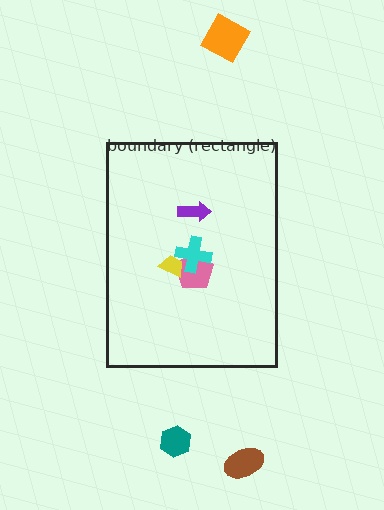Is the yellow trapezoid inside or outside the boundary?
Inside.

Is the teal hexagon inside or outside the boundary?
Outside.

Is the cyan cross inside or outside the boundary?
Inside.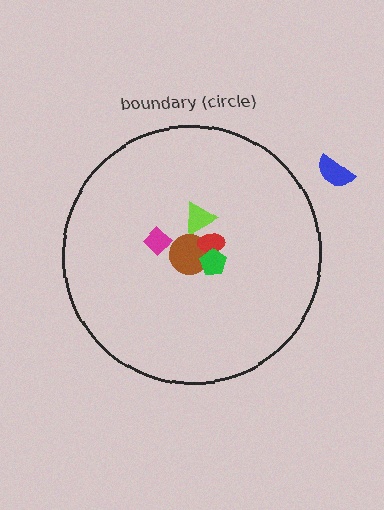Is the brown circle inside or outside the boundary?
Inside.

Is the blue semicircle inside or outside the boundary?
Outside.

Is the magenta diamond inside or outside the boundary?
Inside.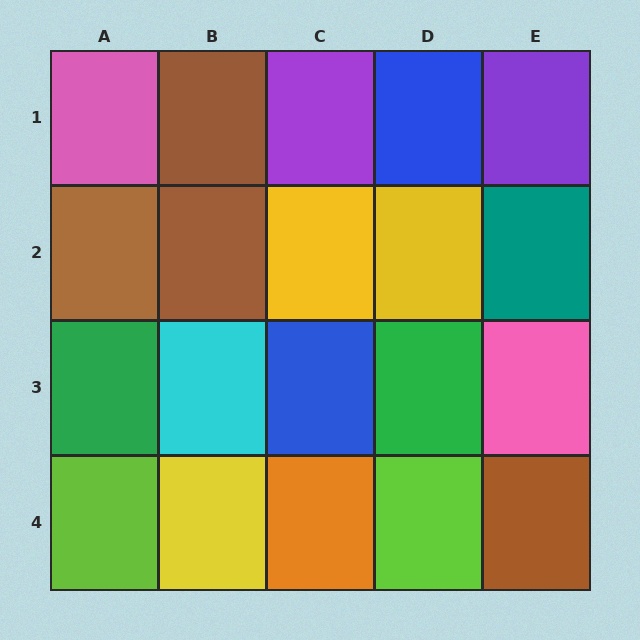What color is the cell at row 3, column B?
Cyan.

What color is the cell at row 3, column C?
Blue.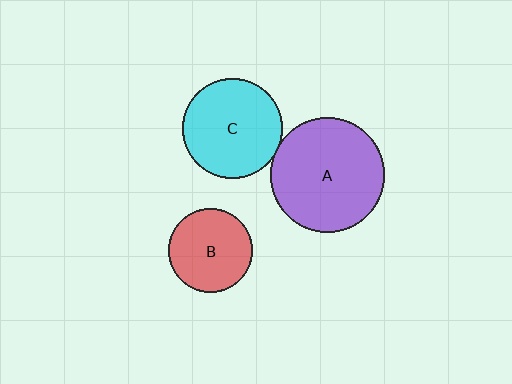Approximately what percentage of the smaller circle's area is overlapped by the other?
Approximately 5%.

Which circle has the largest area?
Circle A (purple).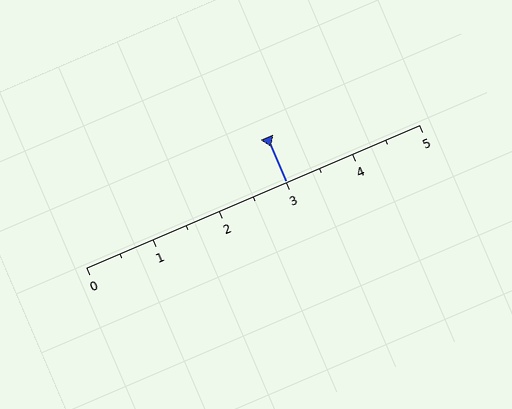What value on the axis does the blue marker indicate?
The marker indicates approximately 3.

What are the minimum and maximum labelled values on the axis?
The axis runs from 0 to 5.